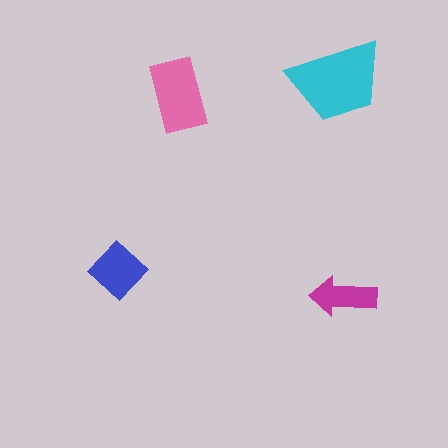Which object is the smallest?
The magenta arrow.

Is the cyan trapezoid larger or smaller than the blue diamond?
Larger.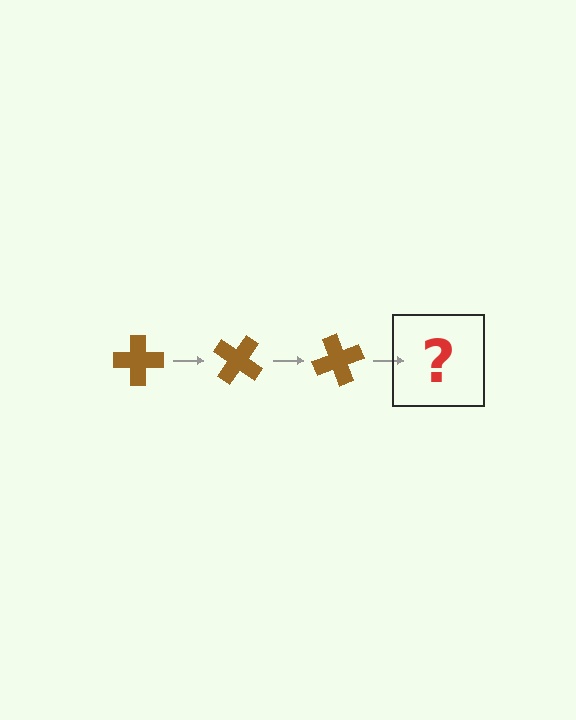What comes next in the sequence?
The next element should be a brown cross rotated 105 degrees.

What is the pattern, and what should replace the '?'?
The pattern is that the cross rotates 35 degrees each step. The '?' should be a brown cross rotated 105 degrees.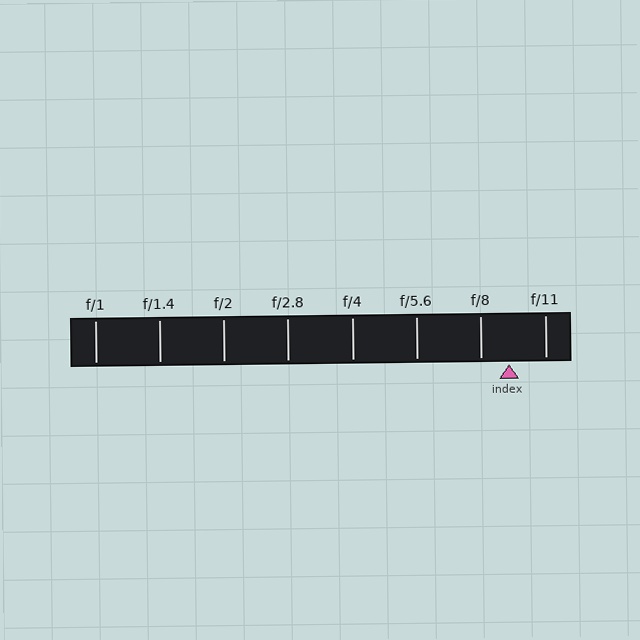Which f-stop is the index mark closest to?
The index mark is closest to f/8.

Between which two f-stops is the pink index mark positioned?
The index mark is between f/8 and f/11.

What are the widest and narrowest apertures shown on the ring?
The widest aperture shown is f/1 and the narrowest is f/11.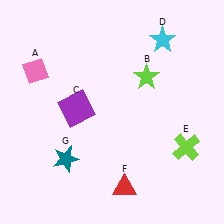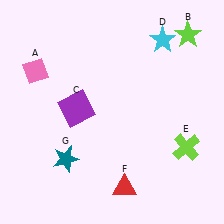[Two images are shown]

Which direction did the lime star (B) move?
The lime star (B) moved up.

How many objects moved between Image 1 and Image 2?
1 object moved between the two images.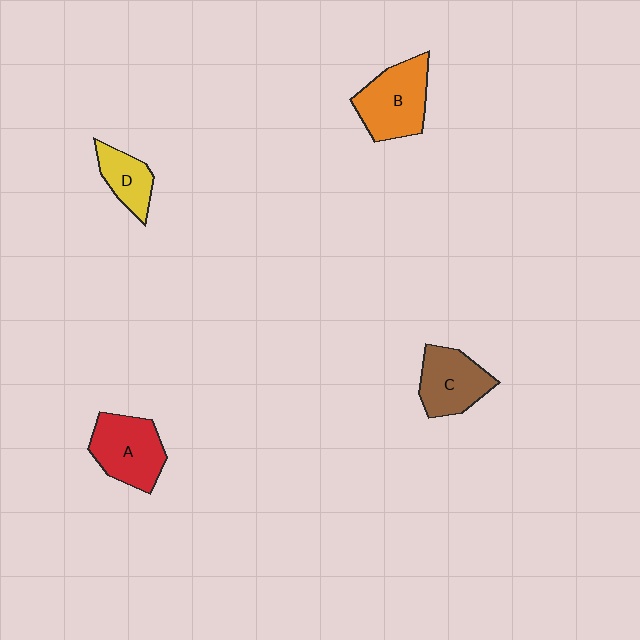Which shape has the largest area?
Shape B (orange).